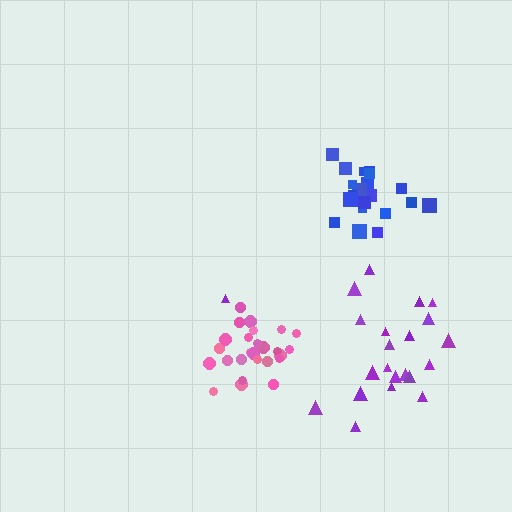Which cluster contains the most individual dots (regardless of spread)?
Pink (26).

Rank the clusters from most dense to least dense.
blue, pink, purple.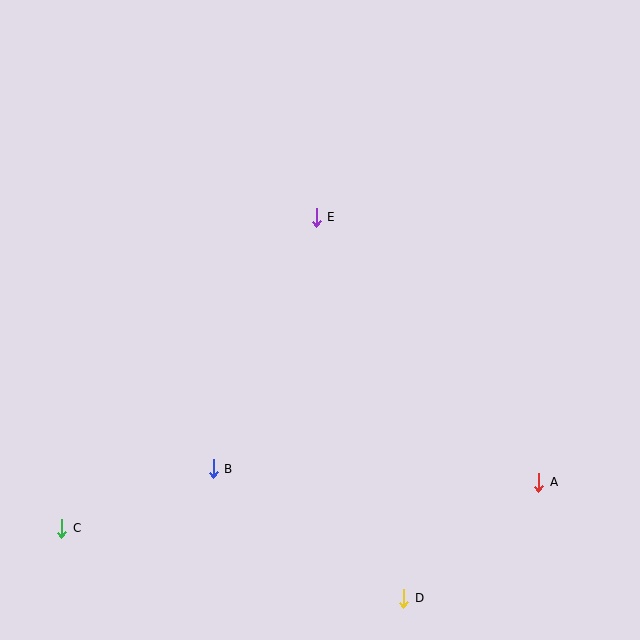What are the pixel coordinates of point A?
Point A is at (539, 482).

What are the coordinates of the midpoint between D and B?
The midpoint between D and B is at (309, 533).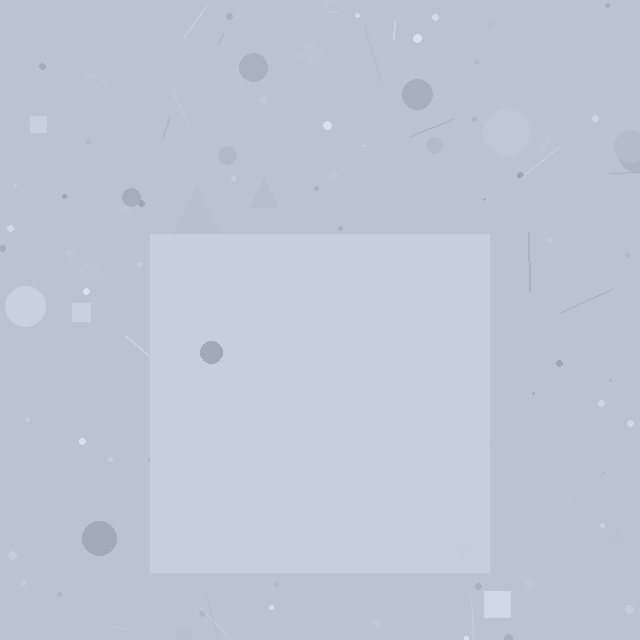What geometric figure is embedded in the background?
A square is embedded in the background.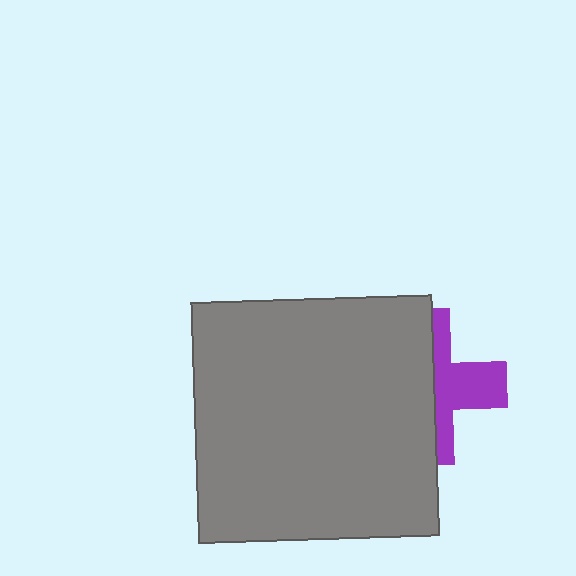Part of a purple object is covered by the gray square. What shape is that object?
It is a cross.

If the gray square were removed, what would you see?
You would see the complete purple cross.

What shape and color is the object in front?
The object in front is a gray square.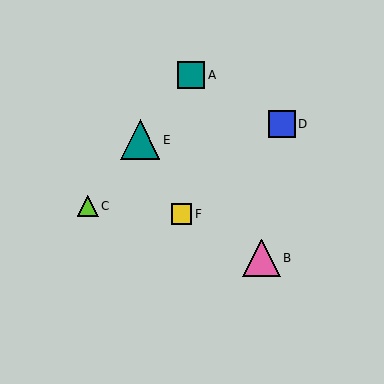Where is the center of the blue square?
The center of the blue square is at (282, 124).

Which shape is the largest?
The teal triangle (labeled E) is the largest.